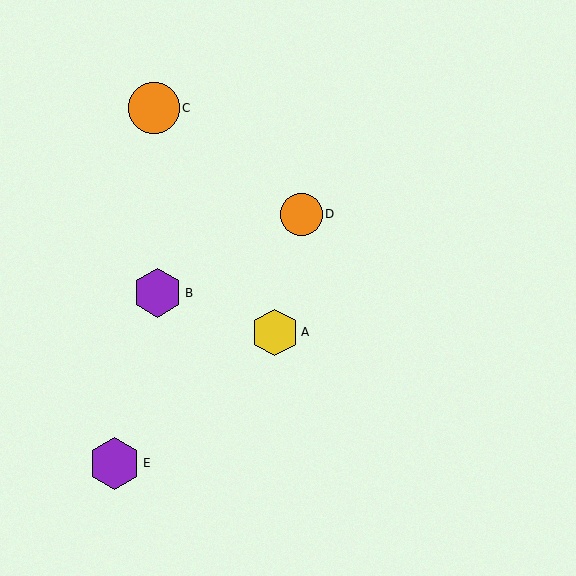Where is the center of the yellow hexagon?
The center of the yellow hexagon is at (275, 332).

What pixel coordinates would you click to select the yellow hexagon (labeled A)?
Click at (275, 332) to select the yellow hexagon A.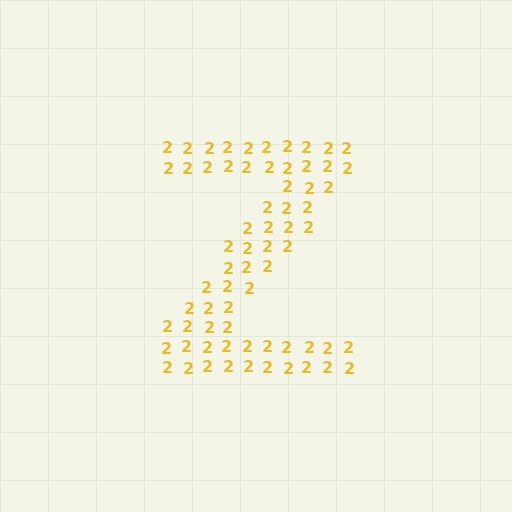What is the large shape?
The large shape is the letter Z.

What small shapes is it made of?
It is made of small digit 2's.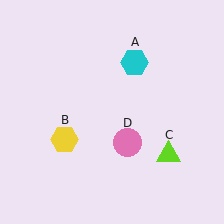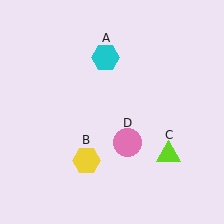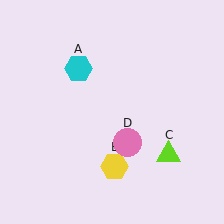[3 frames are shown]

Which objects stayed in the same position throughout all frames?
Lime triangle (object C) and pink circle (object D) remained stationary.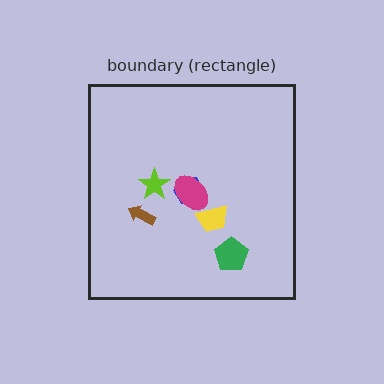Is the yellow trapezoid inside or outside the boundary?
Inside.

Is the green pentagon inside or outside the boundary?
Inside.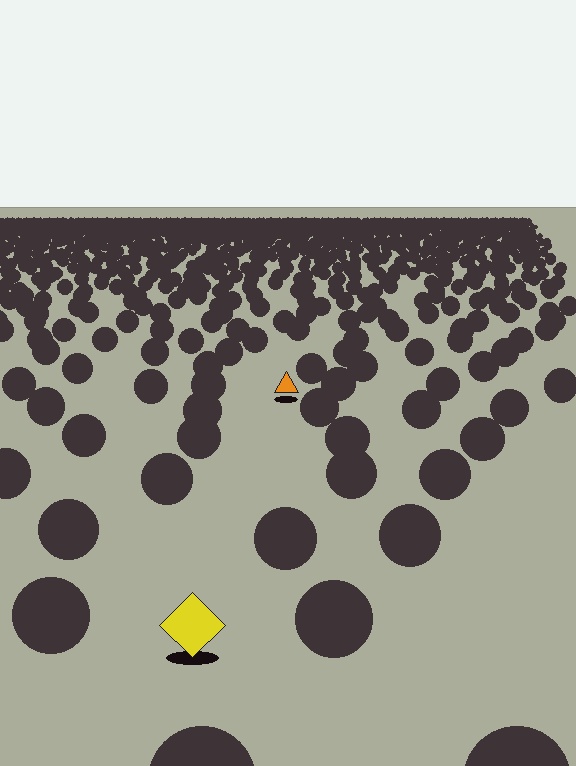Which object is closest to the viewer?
The yellow diamond is closest. The texture marks near it are larger and more spread out.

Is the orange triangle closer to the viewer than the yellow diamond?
No. The yellow diamond is closer — you can tell from the texture gradient: the ground texture is coarser near it.